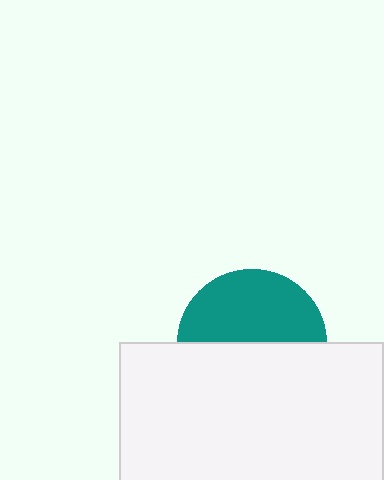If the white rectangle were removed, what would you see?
You would see the complete teal circle.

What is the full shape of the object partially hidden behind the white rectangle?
The partially hidden object is a teal circle.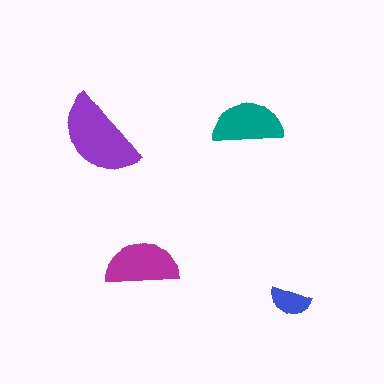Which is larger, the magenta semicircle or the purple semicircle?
The purple one.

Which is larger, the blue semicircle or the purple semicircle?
The purple one.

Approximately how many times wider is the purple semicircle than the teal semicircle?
About 1.5 times wider.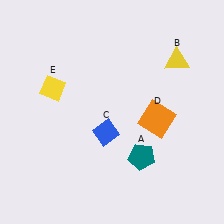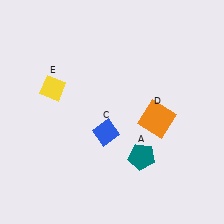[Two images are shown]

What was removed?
The yellow triangle (B) was removed in Image 2.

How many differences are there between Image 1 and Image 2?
There is 1 difference between the two images.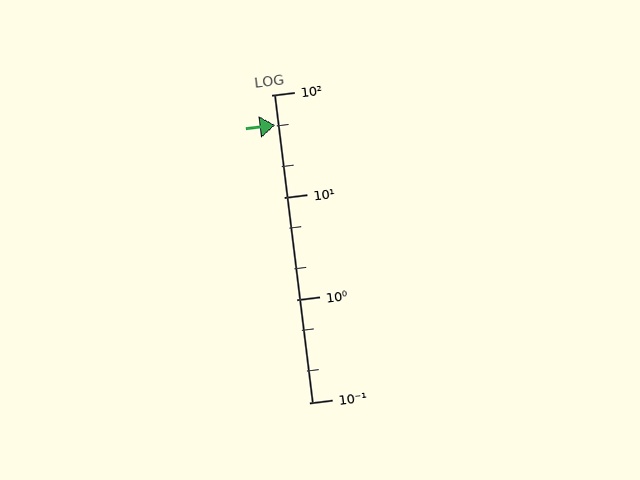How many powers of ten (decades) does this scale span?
The scale spans 3 decades, from 0.1 to 100.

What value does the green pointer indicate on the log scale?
The pointer indicates approximately 51.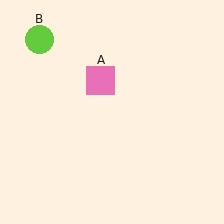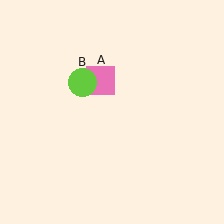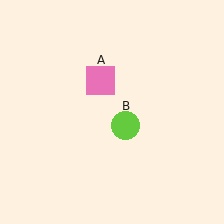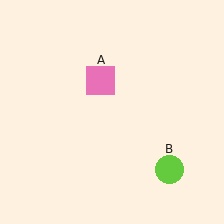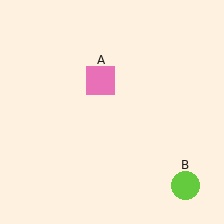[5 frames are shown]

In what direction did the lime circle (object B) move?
The lime circle (object B) moved down and to the right.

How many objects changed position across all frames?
1 object changed position: lime circle (object B).